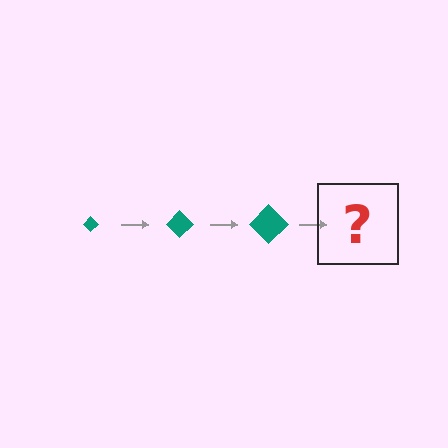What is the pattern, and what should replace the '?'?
The pattern is that the diamond gets progressively larger each step. The '?' should be a teal diamond, larger than the previous one.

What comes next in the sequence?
The next element should be a teal diamond, larger than the previous one.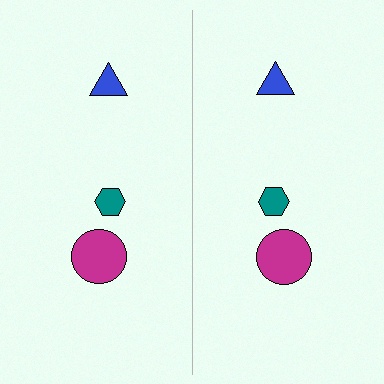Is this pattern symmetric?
Yes, this pattern has bilateral (reflection) symmetry.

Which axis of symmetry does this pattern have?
The pattern has a vertical axis of symmetry running through the center of the image.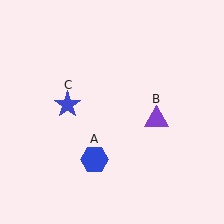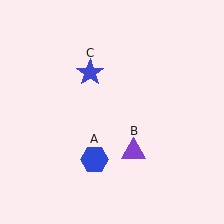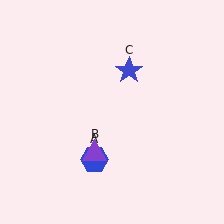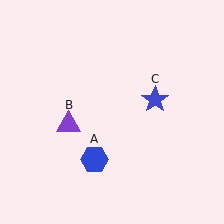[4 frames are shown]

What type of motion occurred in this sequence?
The purple triangle (object B), blue star (object C) rotated clockwise around the center of the scene.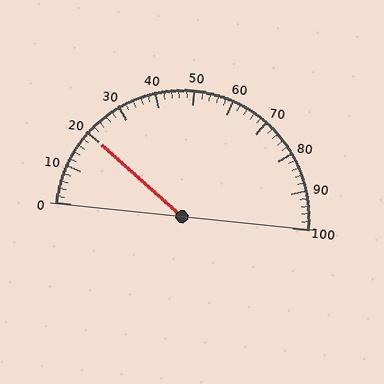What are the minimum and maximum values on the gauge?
The gauge ranges from 0 to 100.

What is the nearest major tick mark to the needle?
The nearest major tick mark is 20.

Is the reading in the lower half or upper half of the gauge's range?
The reading is in the lower half of the range (0 to 100).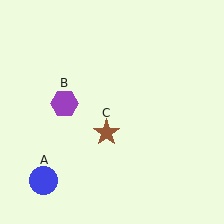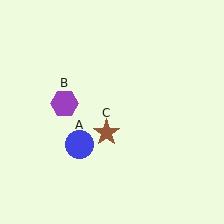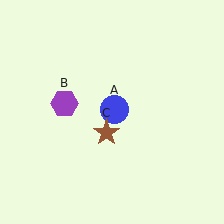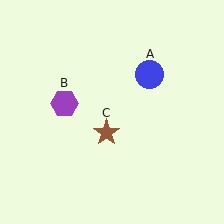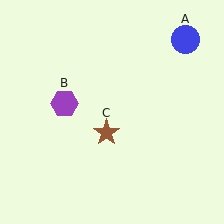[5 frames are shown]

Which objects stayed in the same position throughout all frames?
Purple hexagon (object B) and brown star (object C) remained stationary.